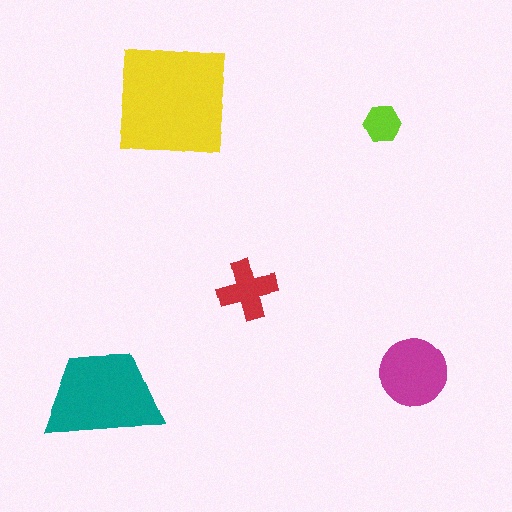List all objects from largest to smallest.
The yellow square, the teal trapezoid, the magenta circle, the red cross, the lime hexagon.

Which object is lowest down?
The teal trapezoid is bottommost.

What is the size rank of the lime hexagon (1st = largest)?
5th.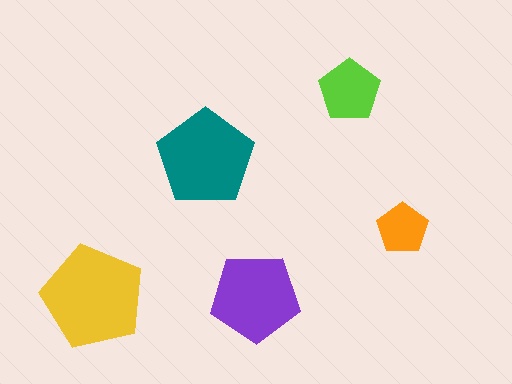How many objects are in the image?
There are 5 objects in the image.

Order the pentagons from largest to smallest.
the yellow one, the teal one, the purple one, the lime one, the orange one.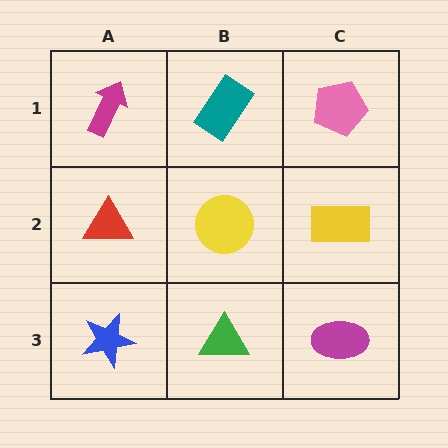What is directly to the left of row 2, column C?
A yellow circle.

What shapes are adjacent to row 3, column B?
A yellow circle (row 2, column B), a blue star (row 3, column A), a magenta ellipse (row 3, column C).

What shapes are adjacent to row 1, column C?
A yellow rectangle (row 2, column C), a teal rectangle (row 1, column B).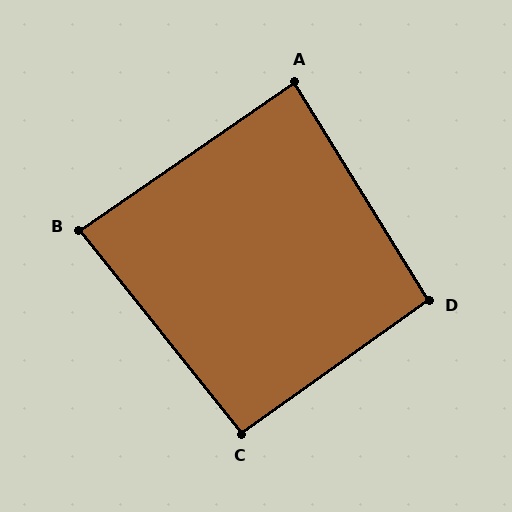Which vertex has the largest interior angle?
D, at approximately 94 degrees.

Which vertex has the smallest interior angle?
B, at approximately 86 degrees.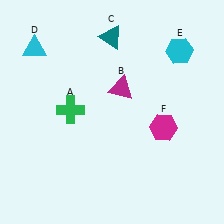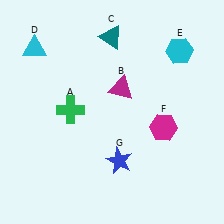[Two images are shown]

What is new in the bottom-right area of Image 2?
A blue star (G) was added in the bottom-right area of Image 2.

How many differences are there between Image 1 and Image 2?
There is 1 difference between the two images.